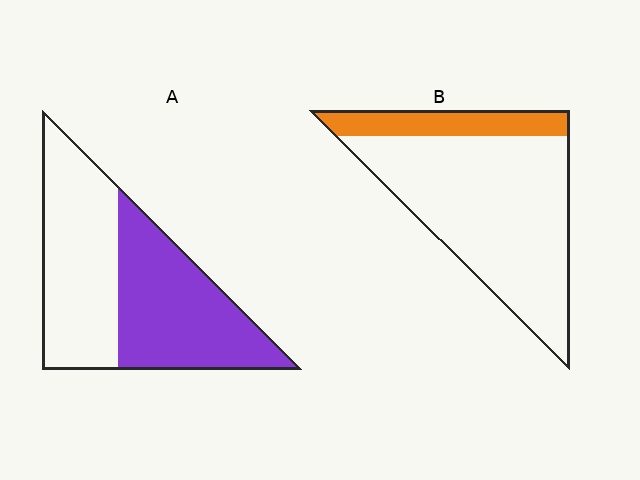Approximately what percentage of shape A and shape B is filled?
A is approximately 50% and B is approximately 20%.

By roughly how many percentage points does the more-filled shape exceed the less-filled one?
By roughly 30 percentage points (A over B).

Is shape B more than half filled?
No.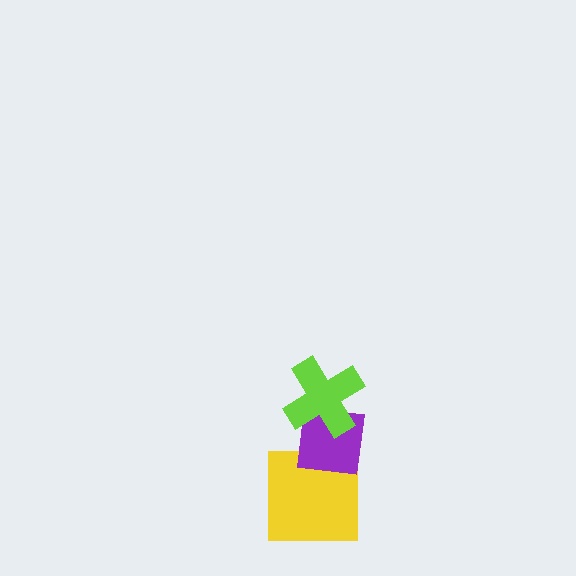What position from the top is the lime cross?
The lime cross is 1st from the top.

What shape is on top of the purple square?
The lime cross is on top of the purple square.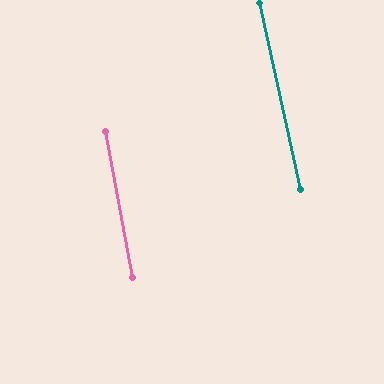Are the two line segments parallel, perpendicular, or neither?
Parallel — their directions differ by only 1.7°.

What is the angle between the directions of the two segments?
Approximately 2 degrees.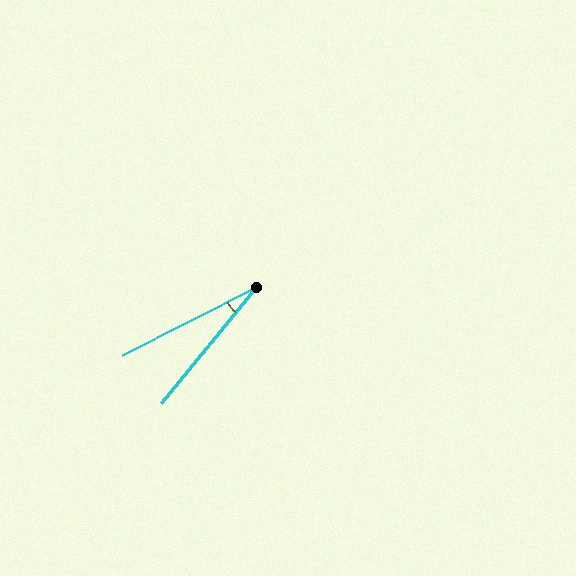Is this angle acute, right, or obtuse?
It is acute.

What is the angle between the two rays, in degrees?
Approximately 24 degrees.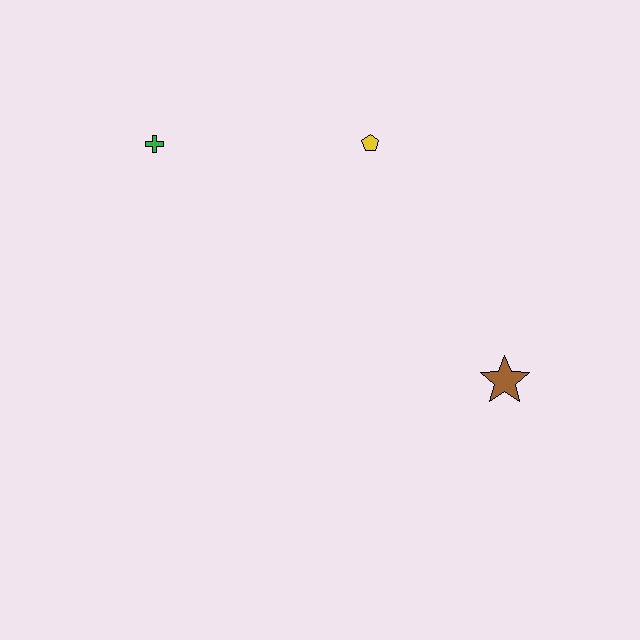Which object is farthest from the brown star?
The green cross is farthest from the brown star.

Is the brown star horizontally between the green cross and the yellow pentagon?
No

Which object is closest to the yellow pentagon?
The green cross is closest to the yellow pentagon.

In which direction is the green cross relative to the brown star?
The green cross is to the left of the brown star.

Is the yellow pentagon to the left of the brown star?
Yes